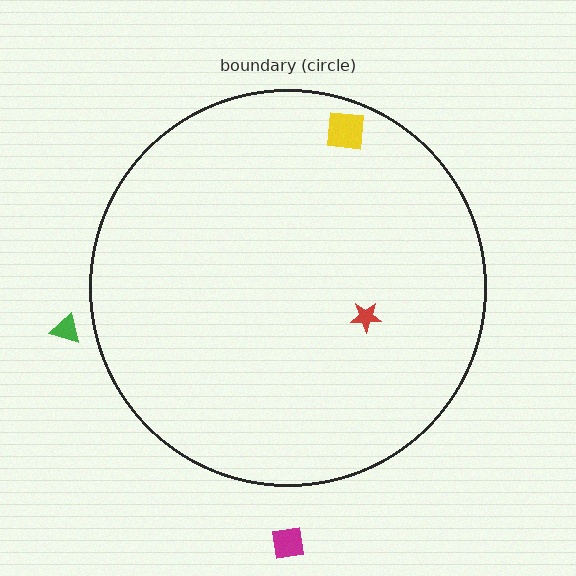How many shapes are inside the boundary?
2 inside, 2 outside.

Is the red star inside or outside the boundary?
Inside.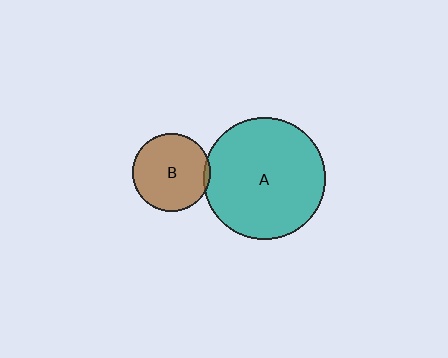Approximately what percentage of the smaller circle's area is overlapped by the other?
Approximately 5%.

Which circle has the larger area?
Circle A (teal).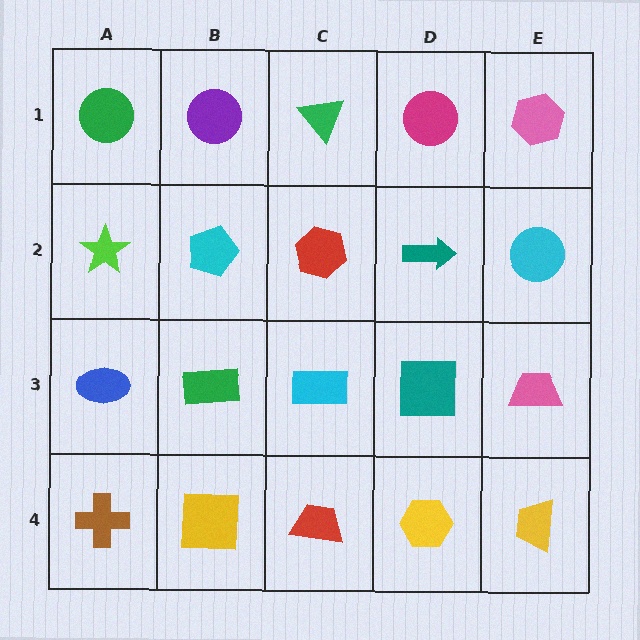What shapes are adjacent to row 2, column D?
A magenta circle (row 1, column D), a teal square (row 3, column D), a red hexagon (row 2, column C), a cyan circle (row 2, column E).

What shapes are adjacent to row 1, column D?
A teal arrow (row 2, column D), a green triangle (row 1, column C), a pink hexagon (row 1, column E).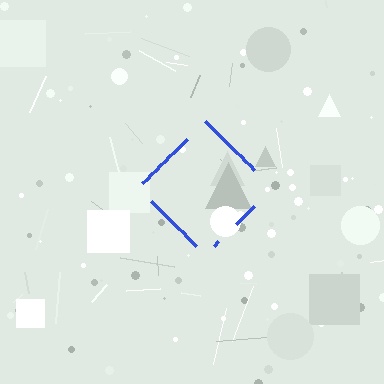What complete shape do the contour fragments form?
The contour fragments form a diamond.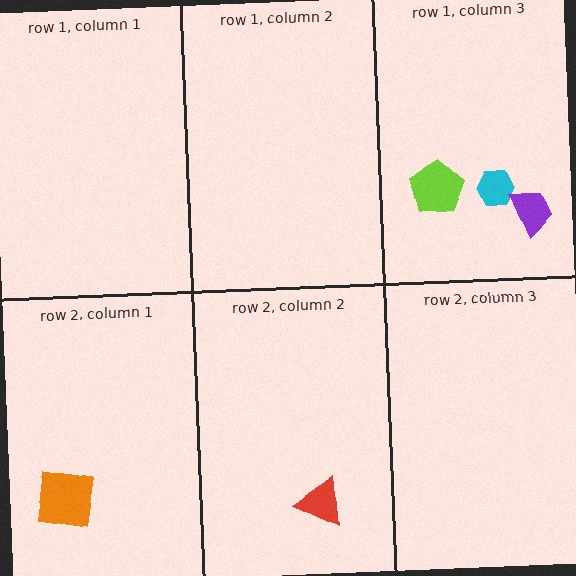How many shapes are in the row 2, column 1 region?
1.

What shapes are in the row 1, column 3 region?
The cyan hexagon, the purple trapezoid, the lime pentagon.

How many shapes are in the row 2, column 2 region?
1.